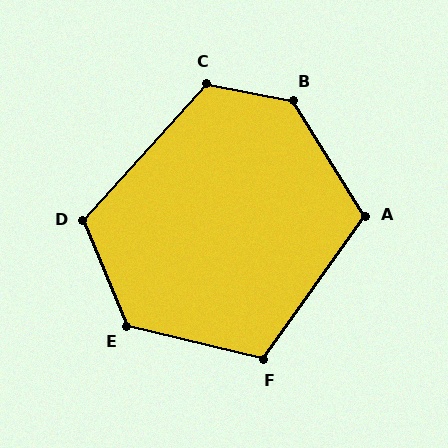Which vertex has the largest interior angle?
B, at approximately 133 degrees.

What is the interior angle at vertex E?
Approximately 126 degrees (obtuse).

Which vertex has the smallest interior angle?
F, at approximately 112 degrees.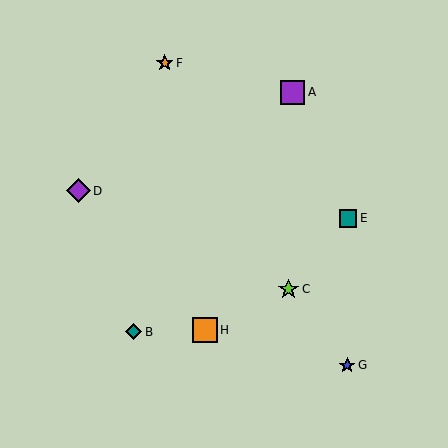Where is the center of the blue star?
The center of the blue star is at (347, 365).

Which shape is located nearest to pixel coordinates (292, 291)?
The lime star (labeled C) at (288, 289) is nearest to that location.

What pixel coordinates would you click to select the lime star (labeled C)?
Click at (288, 289) to select the lime star C.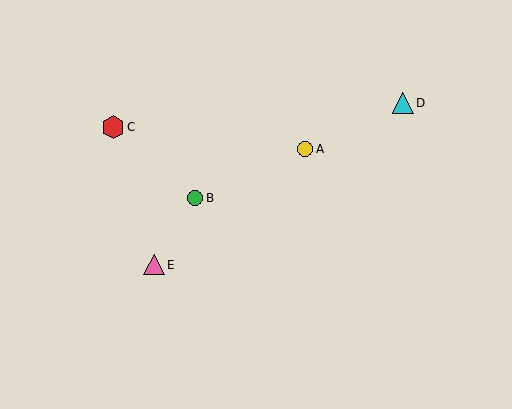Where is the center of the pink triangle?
The center of the pink triangle is at (154, 265).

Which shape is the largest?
The red hexagon (labeled C) is the largest.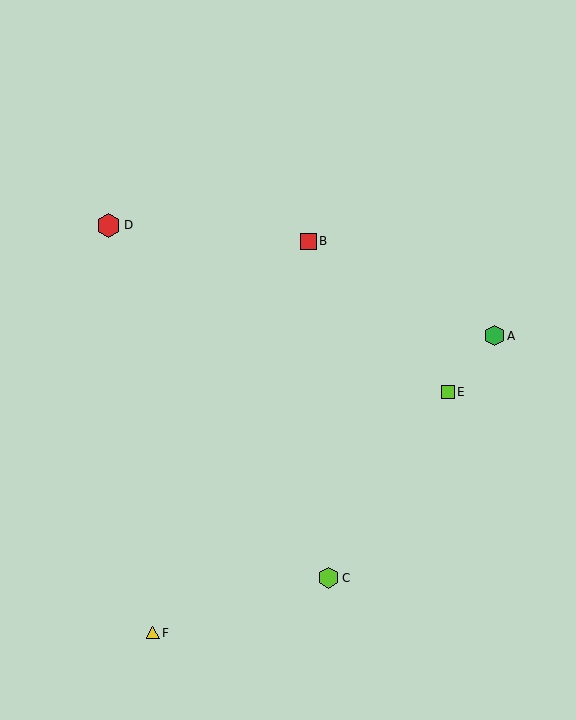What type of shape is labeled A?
Shape A is a green hexagon.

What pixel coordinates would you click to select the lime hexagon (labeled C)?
Click at (329, 578) to select the lime hexagon C.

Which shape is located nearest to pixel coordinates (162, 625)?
The yellow triangle (labeled F) at (153, 633) is nearest to that location.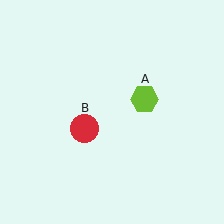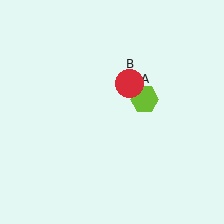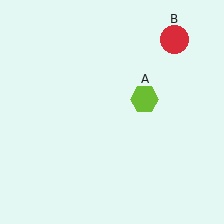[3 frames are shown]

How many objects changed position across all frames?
1 object changed position: red circle (object B).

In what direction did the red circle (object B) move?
The red circle (object B) moved up and to the right.